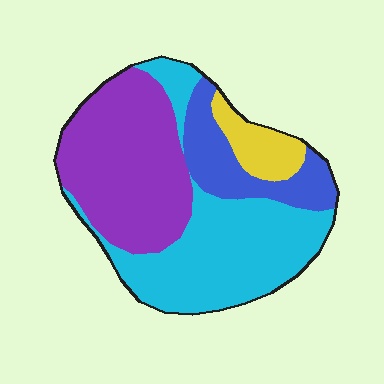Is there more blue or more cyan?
Cyan.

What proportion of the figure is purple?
Purple covers about 35% of the figure.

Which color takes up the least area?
Yellow, at roughly 10%.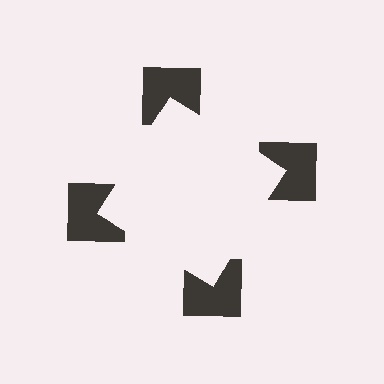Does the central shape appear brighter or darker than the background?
It typically appears slightly brighter than the background, even though no actual brightness change is drawn.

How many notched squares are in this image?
There are 4 — one at each vertex of the illusory square.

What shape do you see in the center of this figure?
An illusory square — its edges are inferred from the aligned wedge cuts in the notched squares, not physically drawn.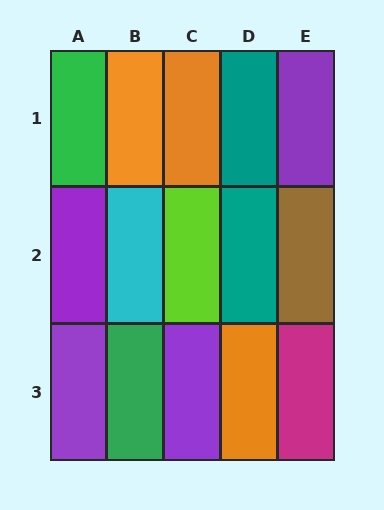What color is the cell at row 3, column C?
Purple.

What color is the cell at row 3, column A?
Purple.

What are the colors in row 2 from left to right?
Purple, cyan, lime, teal, brown.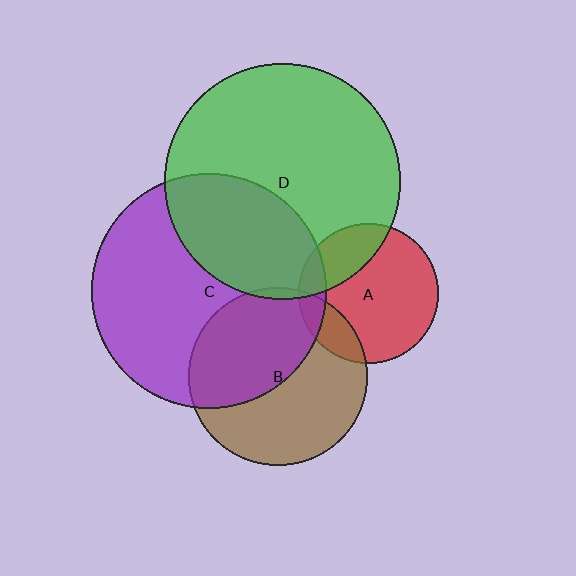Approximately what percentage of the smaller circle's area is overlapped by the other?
Approximately 45%.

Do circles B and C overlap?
Yes.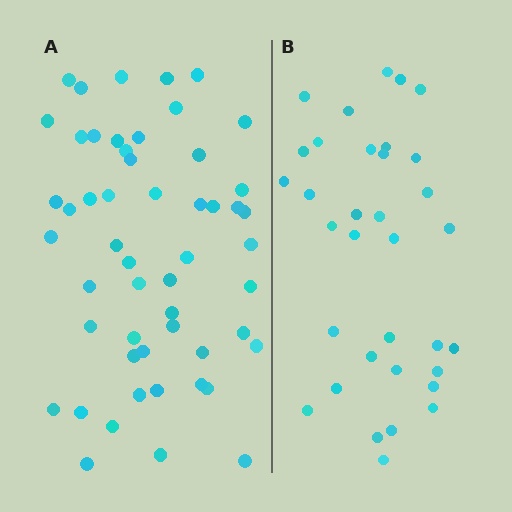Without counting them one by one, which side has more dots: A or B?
Region A (the left region) has more dots.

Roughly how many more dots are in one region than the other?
Region A has approximately 20 more dots than region B.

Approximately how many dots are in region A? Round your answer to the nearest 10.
About 50 dots. (The exact count is 53, which rounds to 50.)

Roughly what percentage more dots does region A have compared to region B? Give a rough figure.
About 55% more.